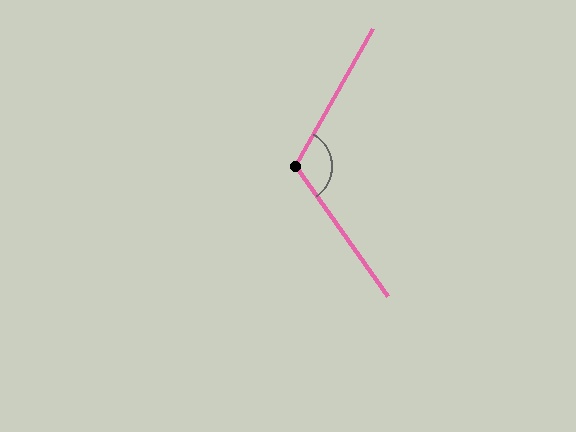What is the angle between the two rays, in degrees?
Approximately 115 degrees.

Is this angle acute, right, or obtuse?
It is obtuse.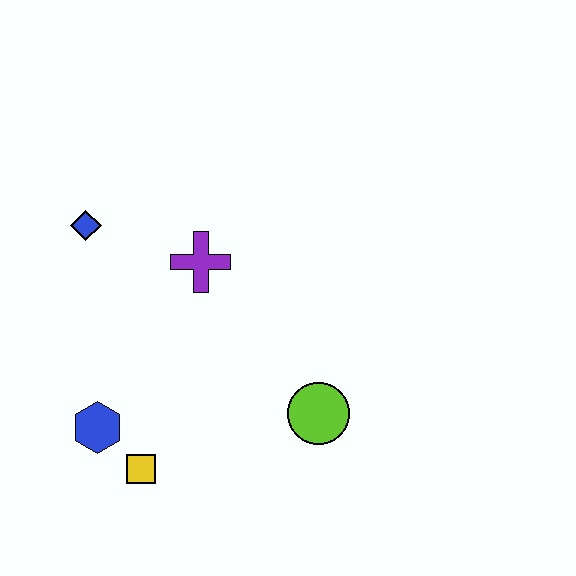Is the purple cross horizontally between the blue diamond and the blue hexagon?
No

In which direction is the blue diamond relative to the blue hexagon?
The blue diamond is above the blue hexagon.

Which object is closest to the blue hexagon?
The yellow square is closest to the blue hexagon.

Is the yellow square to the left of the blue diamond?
No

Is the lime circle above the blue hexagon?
Yes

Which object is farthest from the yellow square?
The blue diamond is farthest from the yellow square.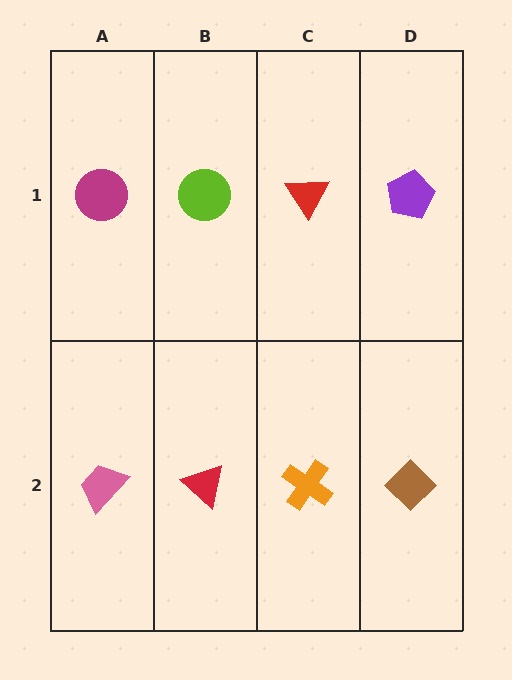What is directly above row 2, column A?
A magenta circle.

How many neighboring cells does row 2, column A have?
2.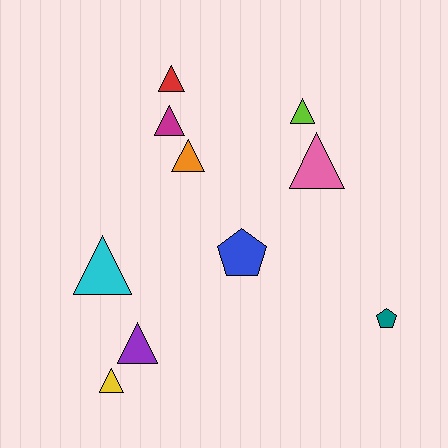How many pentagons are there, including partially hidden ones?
There are 2 pentagons.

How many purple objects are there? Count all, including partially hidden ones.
There is 1 purple object.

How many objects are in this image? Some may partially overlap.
There are 10 objects.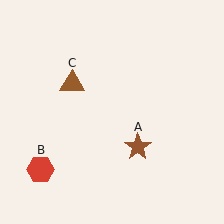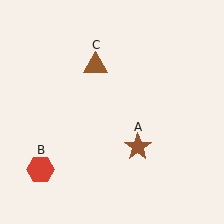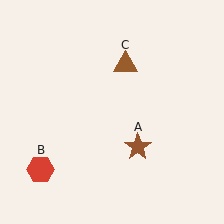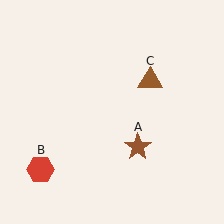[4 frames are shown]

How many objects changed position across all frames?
1 object changed position: brown triangle (object C).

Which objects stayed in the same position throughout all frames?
Brown star (object A) and red hexagon (object B) remained stationary.